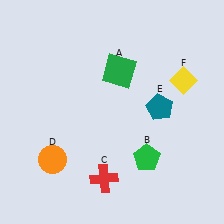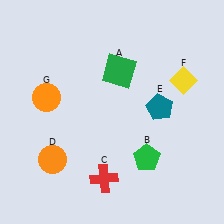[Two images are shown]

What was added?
An orange circle (G) was added in Image 2.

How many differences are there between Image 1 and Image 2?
There is 1 difference between the two images.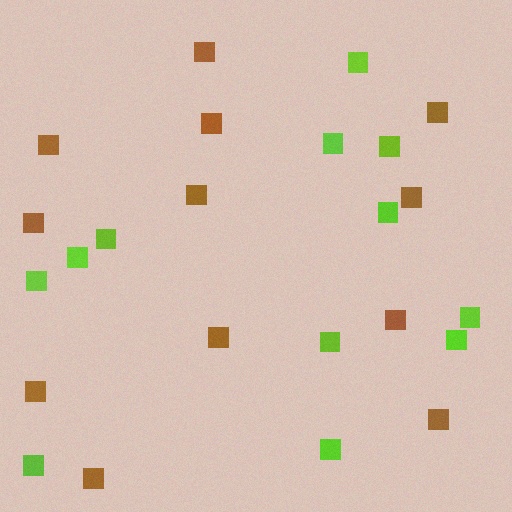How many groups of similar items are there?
There are 2 groups: one group of brown squares (12) and one group of lime squares (12).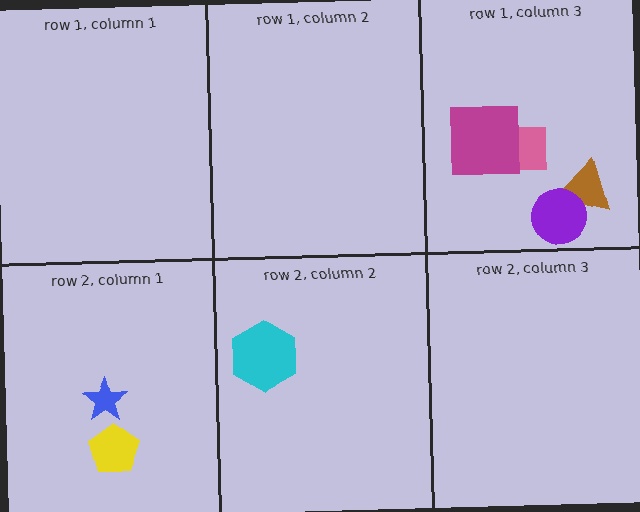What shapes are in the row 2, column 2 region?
The cyan hexagon.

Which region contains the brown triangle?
The row 1, column 3 region.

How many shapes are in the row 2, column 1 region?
2.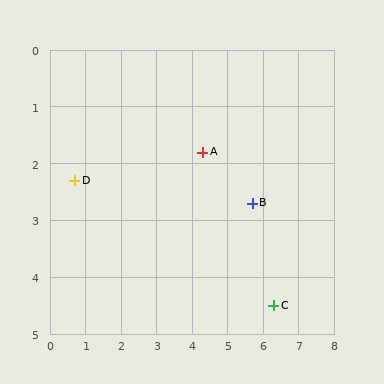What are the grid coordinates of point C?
Point C is at approximately (6.3, 4.5).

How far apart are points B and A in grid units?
Points B and A are about 1.7 grid units apart.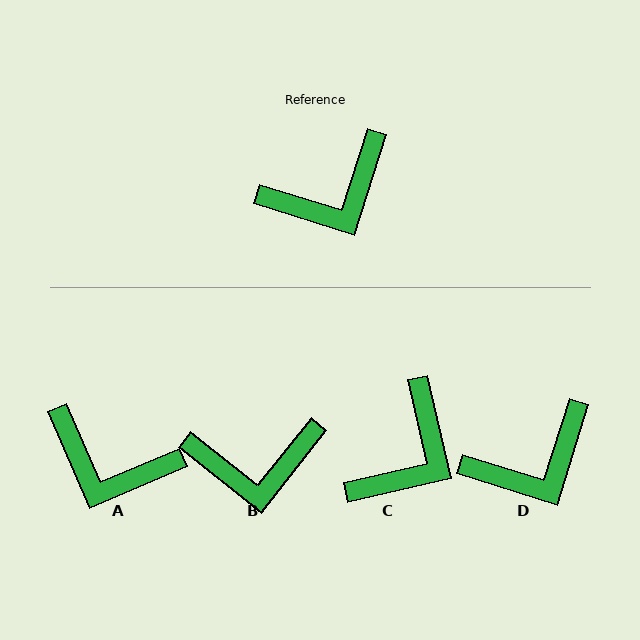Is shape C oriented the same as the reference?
No, it is off by about 30 degrees.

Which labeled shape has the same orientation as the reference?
D.